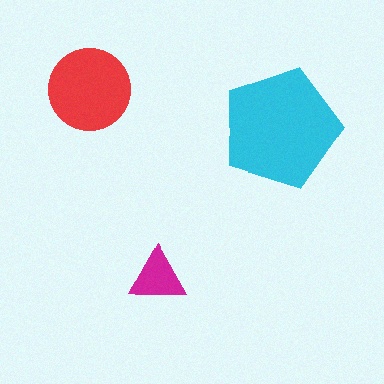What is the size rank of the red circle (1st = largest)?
2nd.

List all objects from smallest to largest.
The magenta triangle, the red circle, the cyan pentagon.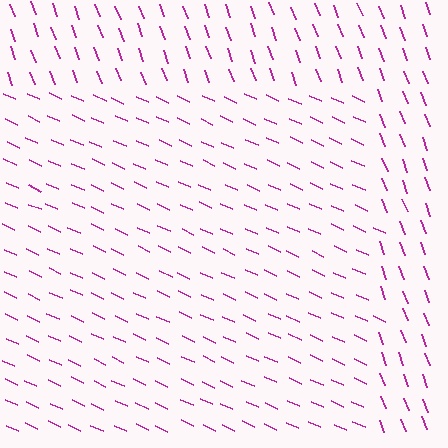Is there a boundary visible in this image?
Yes, there is a texture boundary formed by a change in line orientation.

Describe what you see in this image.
The image is filled with small magenta line segments. A rectangle region in the image has lines oriented differently from the surrounding lines, creating a visible texture boundary.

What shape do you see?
I see a rectangle.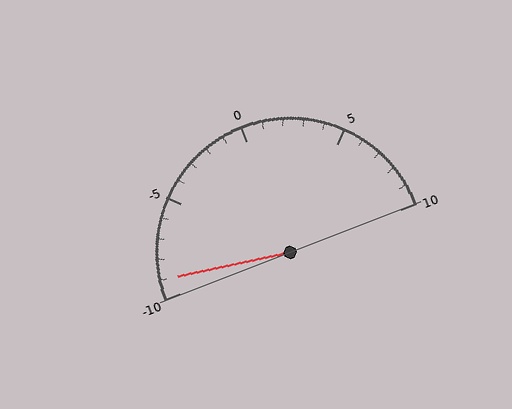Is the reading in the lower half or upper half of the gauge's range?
The reading is in the lower half of the range (-10 to 10).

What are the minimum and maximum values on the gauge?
The gauge ranges from -10 to 10.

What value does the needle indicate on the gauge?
The needle indicates approximately -9.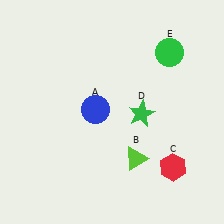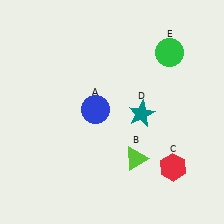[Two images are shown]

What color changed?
The star (D) changed from green in Image 1 to teal in Image 2.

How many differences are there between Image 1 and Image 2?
There is 1 difference between the two images.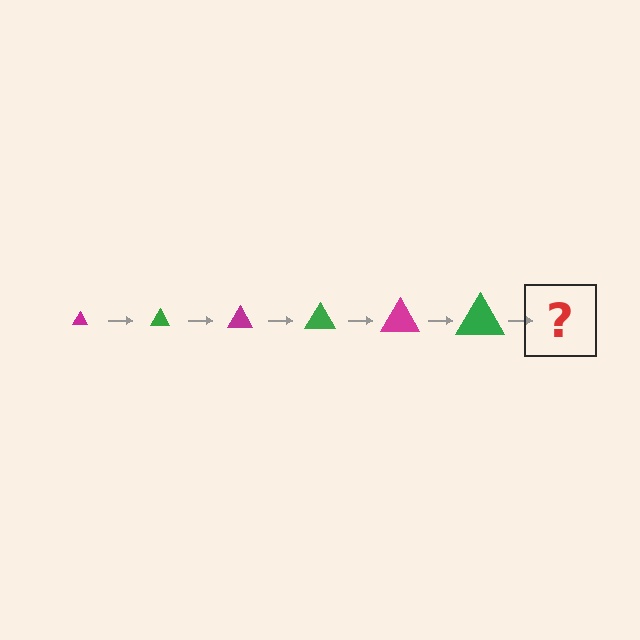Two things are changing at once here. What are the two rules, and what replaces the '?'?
The two rules are that the triangle grows larger each step and the color cycles through magenta and green. The '?' should be a magenta triangle, larger than the previous one.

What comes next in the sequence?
The next element should be a magenta triangle, larger than the previous one.